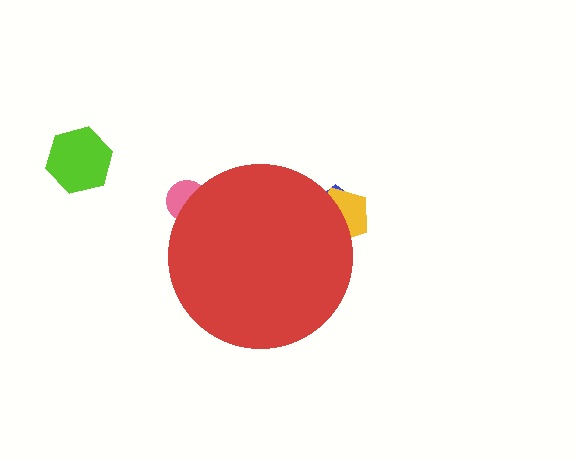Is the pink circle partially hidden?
Yes, the pink circle is partially hidden behind the red circle.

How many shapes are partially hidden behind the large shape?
3 shapes are partially hidden.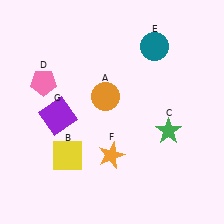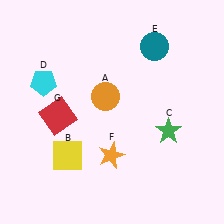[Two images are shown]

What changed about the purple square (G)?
In Image 1, G is purple. In Image 2, it changed to red.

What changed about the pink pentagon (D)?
In Image 1, D is pink. In Image 2, it changed to cyan.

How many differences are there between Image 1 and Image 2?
There are 2 differences between the two images.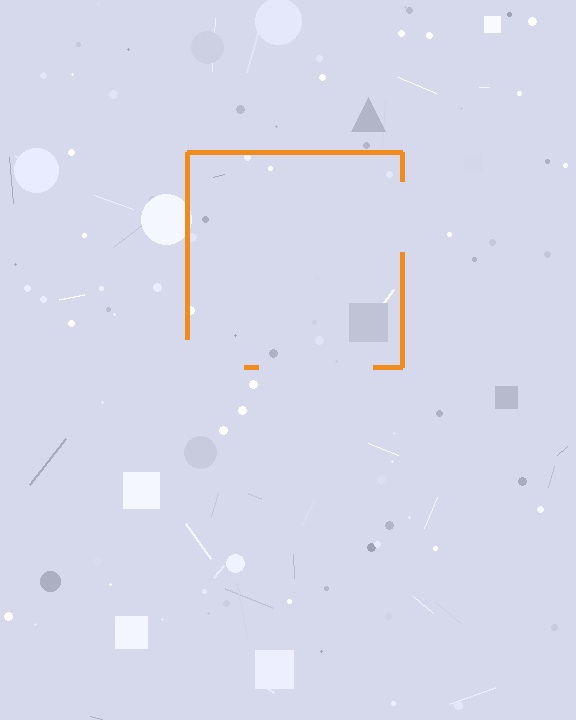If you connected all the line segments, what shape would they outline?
They would outline a square.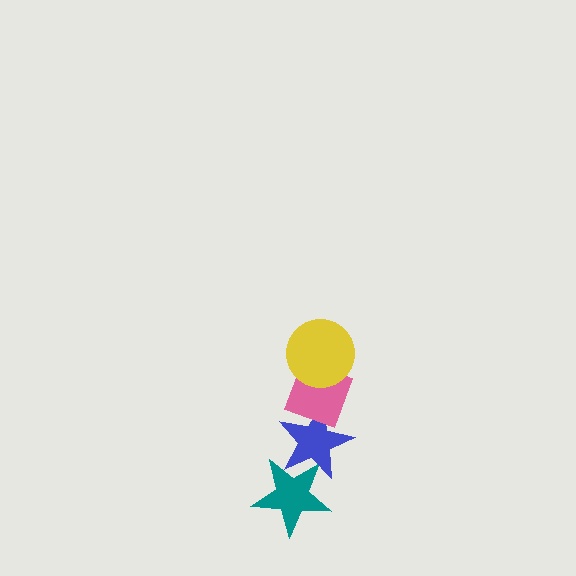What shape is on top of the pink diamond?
The yellow circle is on top of the pink diamond.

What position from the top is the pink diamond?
The pink diamond is 2nd from the top.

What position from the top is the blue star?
The blue star is 3rd from the top.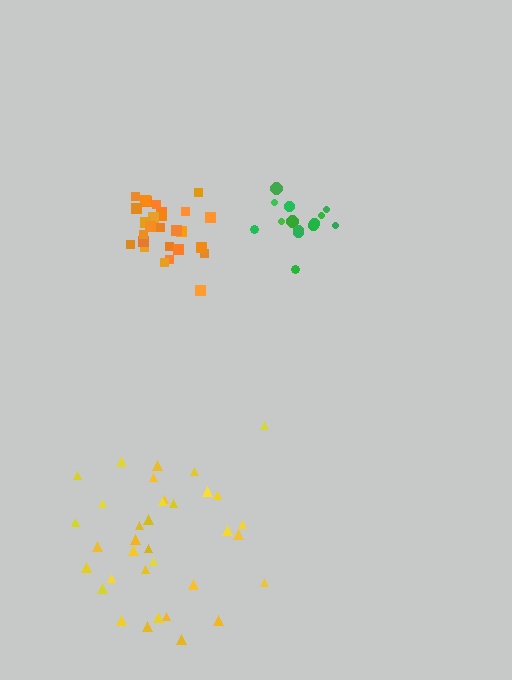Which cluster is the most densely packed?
Orange.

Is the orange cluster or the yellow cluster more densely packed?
Orange.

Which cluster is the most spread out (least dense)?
Yellow.